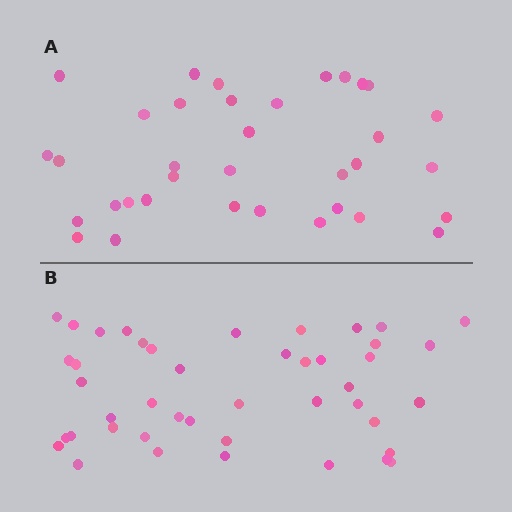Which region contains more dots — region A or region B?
Region B (the bottom region) has more dots.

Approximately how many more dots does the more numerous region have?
Region B has roughly 8 or so more dots than region A.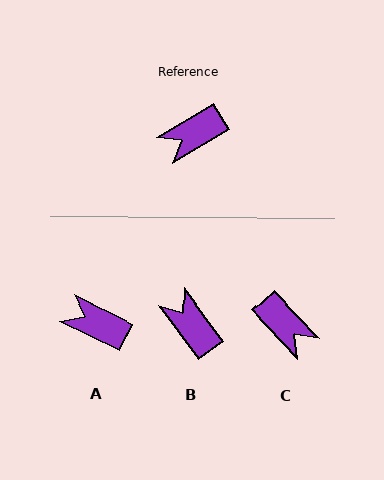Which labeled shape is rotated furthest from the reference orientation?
C, about 103 degrees away.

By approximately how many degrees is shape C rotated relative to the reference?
Approximately 103 degrees counter-clockwise.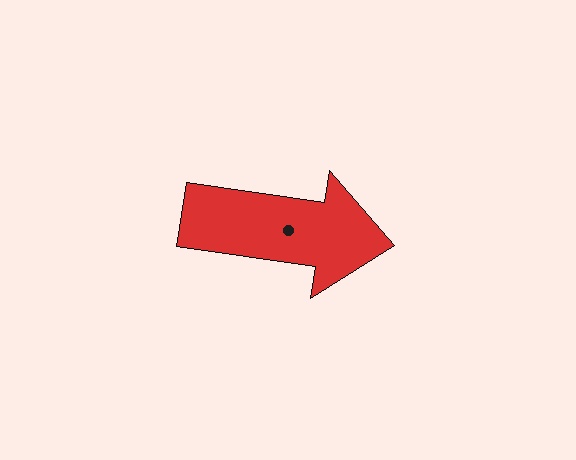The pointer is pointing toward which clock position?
Roughly 3 o'clock.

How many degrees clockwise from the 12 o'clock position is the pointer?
Approximately 99 degrees.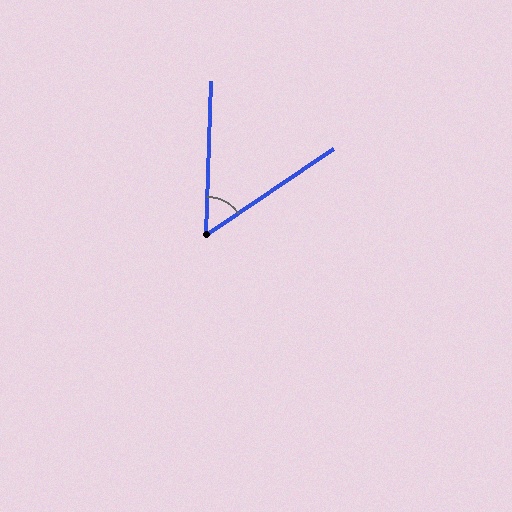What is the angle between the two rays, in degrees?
Approximately 54 degrees.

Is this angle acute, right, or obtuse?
It is acute.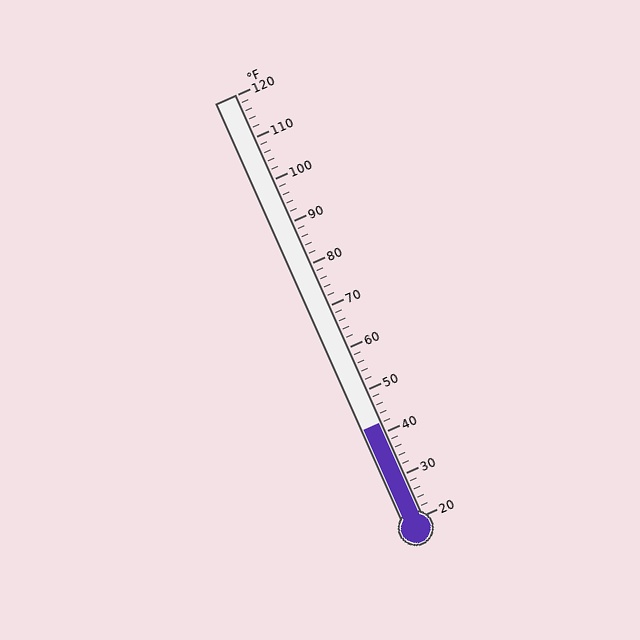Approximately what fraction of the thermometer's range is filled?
The thermometer is filled to approximately 20% of its range.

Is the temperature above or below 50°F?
The temperature is below 50°F.